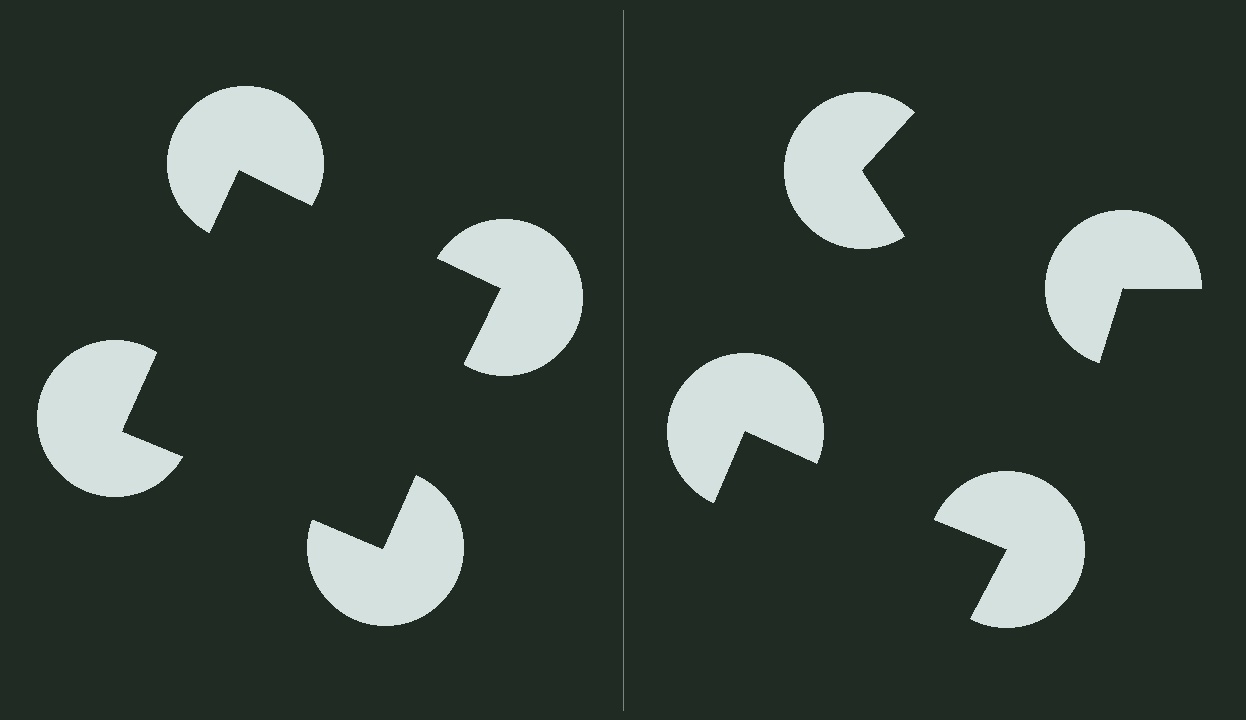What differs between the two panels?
The pac-man discs are positioned identically on both sides; only the wedge orientations differ. On the left they align to a square; on the right they are misaligned.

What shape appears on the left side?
An illusory square.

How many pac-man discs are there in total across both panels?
8 — 4 on each side.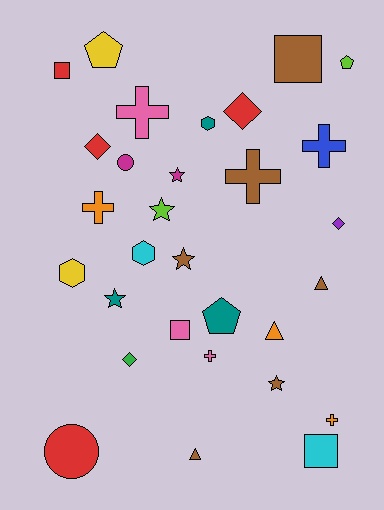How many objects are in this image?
There are 30 objects.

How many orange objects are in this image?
There are 3 orange objects.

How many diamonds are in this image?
There are 4 diamonds.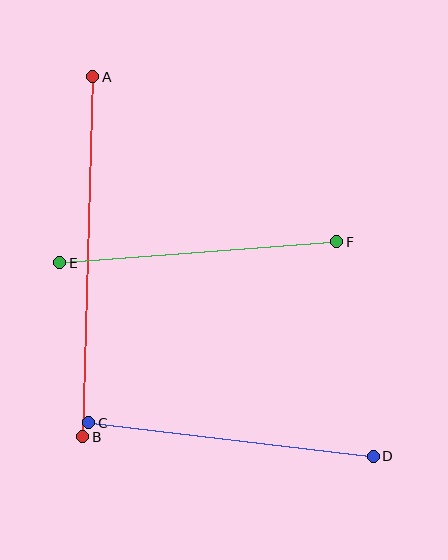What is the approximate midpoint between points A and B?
The midpoint is at approximately (88, 257) pixels.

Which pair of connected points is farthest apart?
Points A and B are farthest apart.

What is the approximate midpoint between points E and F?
The midpoint is at approximately (198, 252) pixels.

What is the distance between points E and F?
The distance is approximately 278 pixels.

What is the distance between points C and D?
The distance is approximately 286 pixels.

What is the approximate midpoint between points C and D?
The midpoint is at approximately (231, 440) pixels.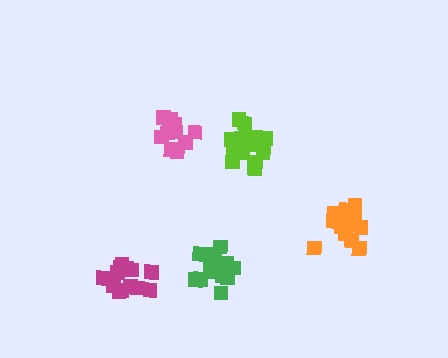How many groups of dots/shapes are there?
There are 5 groups.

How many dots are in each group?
Group 1: 18 dots, Group 2: 12 dots, Group 3: 18 dots, Group 4: 13 dots, Group 5: 15 dots (76 total).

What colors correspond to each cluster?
The clusters are colored: orange, pink, lime, magenta, green.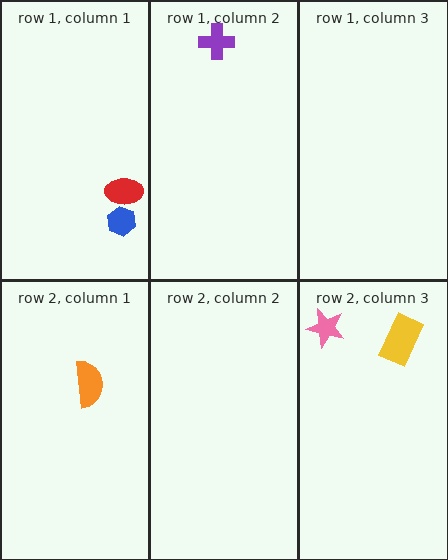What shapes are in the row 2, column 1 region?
The orange semicircle.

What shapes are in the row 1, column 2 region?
The purple cross.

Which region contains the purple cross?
The row 1, column 2 region.